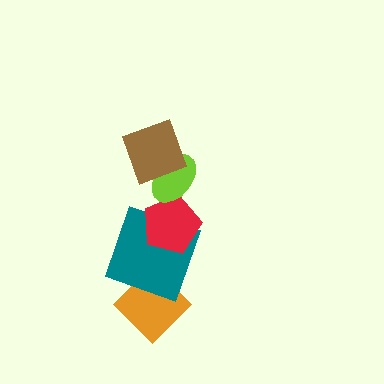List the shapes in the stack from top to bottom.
From top to bottom: the brown square, the lime ellipse, the red pentagon, the teal square, the orange diamond.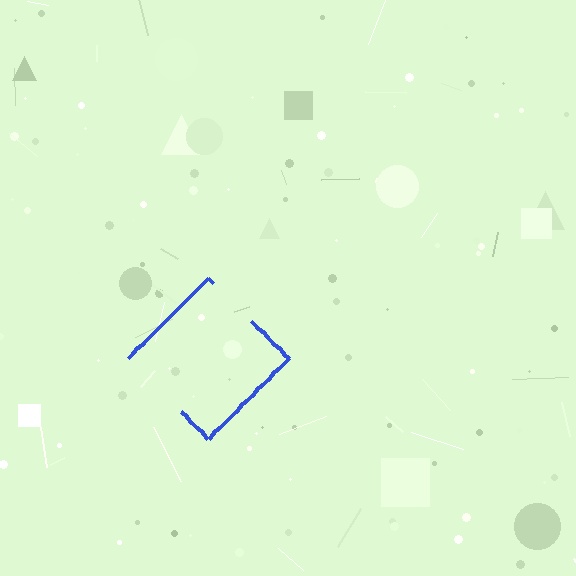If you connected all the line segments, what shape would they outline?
They would outline a diamond.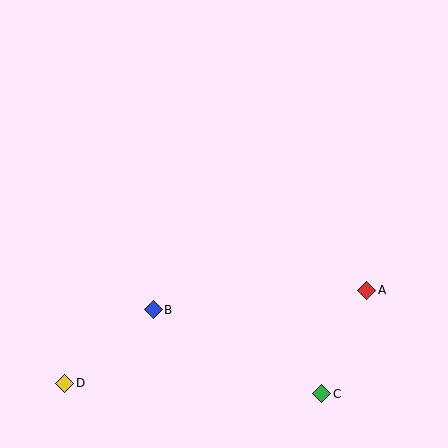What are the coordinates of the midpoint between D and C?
The midpoint between D and C is at (193, 388).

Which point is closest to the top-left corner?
Point B is closest to the top-left corner.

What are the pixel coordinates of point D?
Point D is at (65, 383).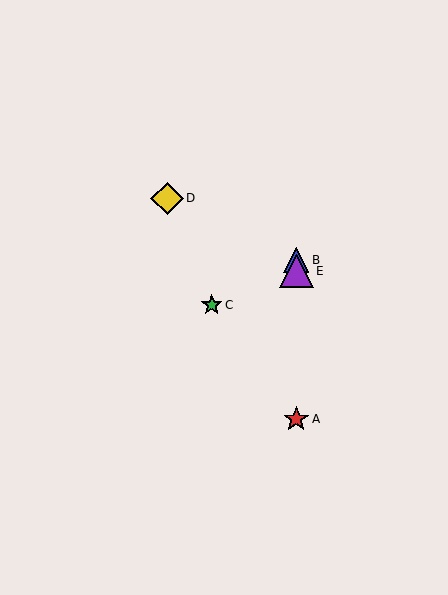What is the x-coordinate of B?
Object B is at x≈296.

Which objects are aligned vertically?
Objects A, B, E are aligned vertically.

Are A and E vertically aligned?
Yes, both are at x≈296.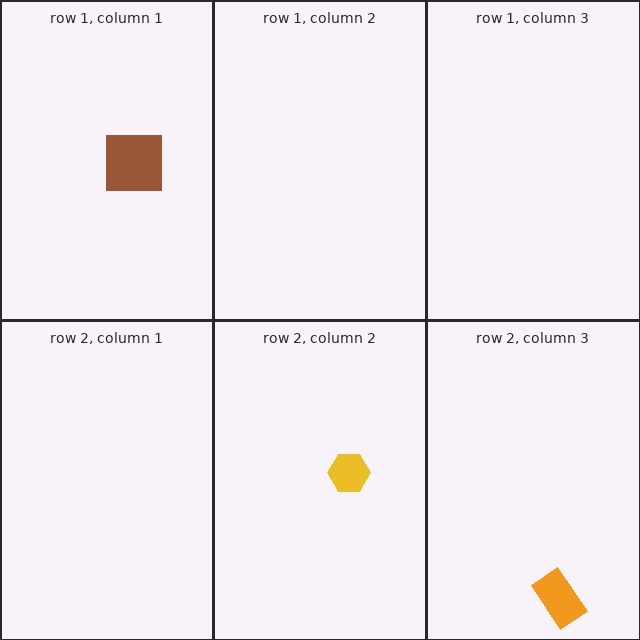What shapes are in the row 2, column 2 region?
The yellow hexagon.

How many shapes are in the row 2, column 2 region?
1.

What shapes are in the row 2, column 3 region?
The orange rectangle.